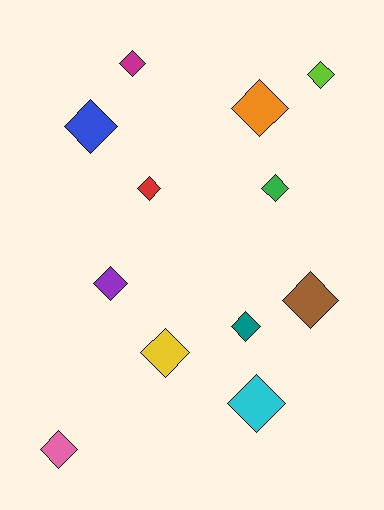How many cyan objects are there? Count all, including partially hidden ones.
There is 1 cyan object.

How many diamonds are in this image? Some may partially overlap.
There are 12 diamonds.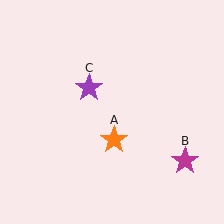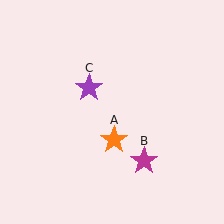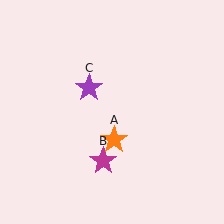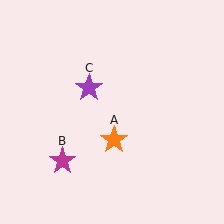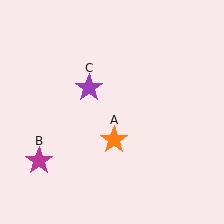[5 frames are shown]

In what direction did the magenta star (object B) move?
The magenta star (object B) moved left.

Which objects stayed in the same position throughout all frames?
Orange star (object A) and purple star (object C) remained stationary.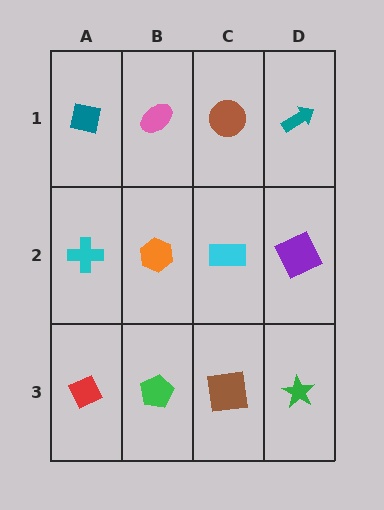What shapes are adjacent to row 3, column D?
A purple square (row 2, column D), a brown square (row 3, column C).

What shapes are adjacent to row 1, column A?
A cyan cross (row 2, column A), a pink ellipse (row 1, column B).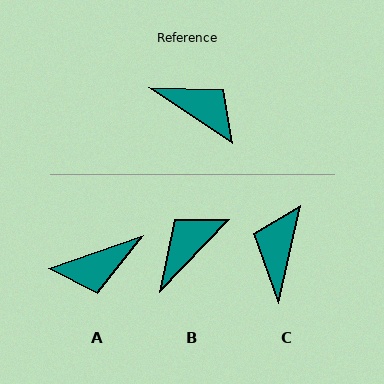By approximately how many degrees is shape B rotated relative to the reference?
Approximately 80 degrees counter-clockwise.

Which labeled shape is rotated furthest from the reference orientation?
A, about 127 degrees away.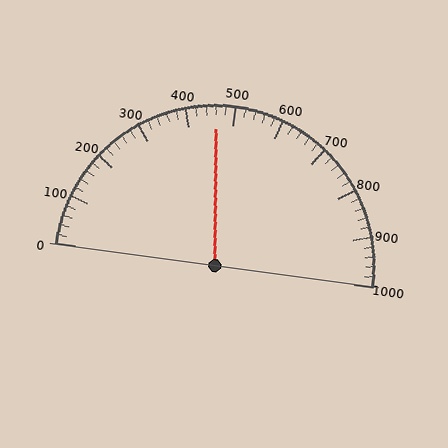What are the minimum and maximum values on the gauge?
The gauge ranges from 0 to 1000.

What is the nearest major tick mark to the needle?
The nearest major tick mark is 500.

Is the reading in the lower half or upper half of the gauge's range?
The reading is in the lower half of the range (0 to 1000).